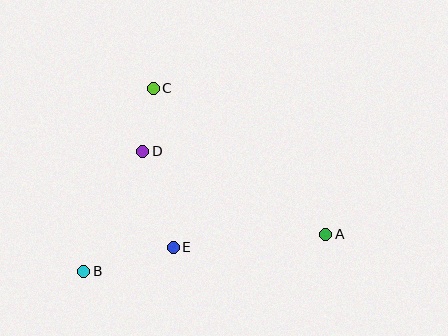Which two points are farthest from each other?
Points A and B are farthest from each other.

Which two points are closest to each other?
Points C and D are closest to each other.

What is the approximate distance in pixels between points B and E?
The distance between B and E is approximately 92 pixels.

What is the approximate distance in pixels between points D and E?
The distance between D and E is approximately 101 pixels.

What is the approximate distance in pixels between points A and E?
The distance between A and E is approximately 153 pixels.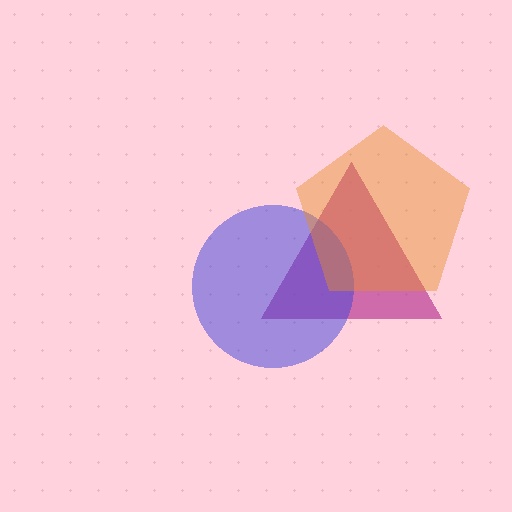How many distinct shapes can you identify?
There are 3 distinct shapes: a magenta triangle, a blue circle, an orange pentagon.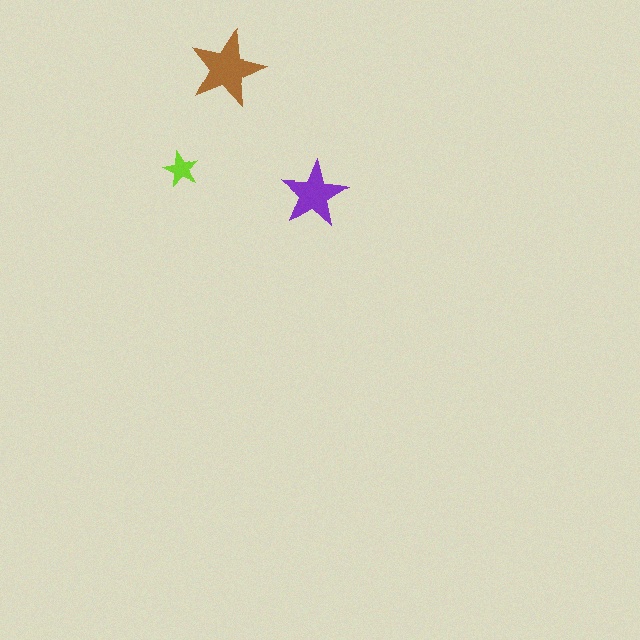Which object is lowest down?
The purple star is bottommost.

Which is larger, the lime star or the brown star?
The brown one.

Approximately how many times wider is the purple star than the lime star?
About 2 times wider.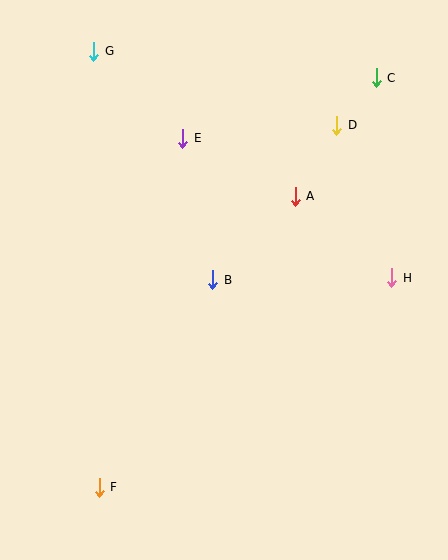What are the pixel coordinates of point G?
Point G is at (94, 51).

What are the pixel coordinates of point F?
Point F is at (99, 487).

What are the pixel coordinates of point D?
Point D is at (337, 125).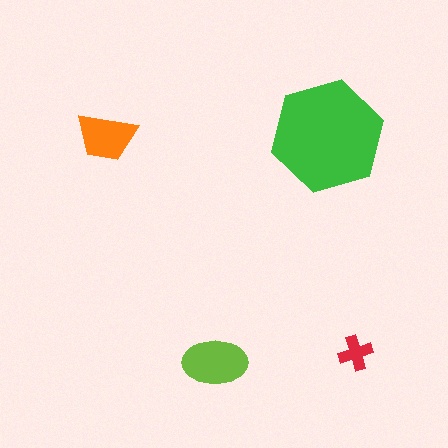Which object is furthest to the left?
The orange trapezoid is leftmost.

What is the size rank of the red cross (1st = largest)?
4th.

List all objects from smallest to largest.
The red cross, the orange trapezoid, the lime ellipse, the green hexagon.